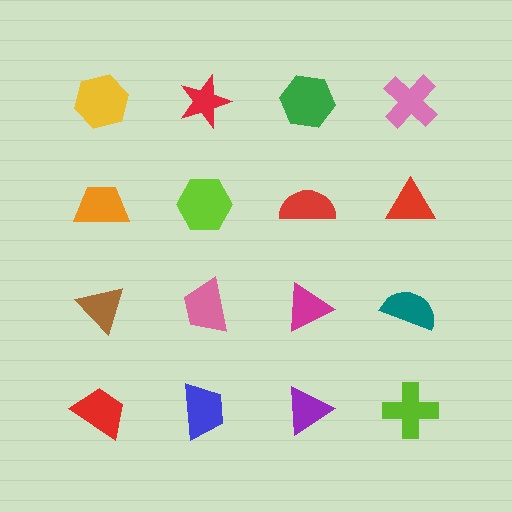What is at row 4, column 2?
A blue trapezoid.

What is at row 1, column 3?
A green hexagon.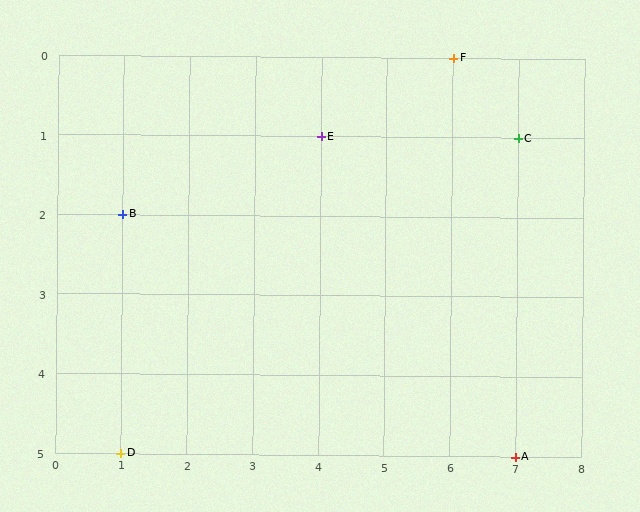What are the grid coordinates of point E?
Point E is at grid coordinates (4, 1).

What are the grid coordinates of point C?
Point C is at grid coordinates (7, 1).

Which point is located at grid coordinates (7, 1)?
Point C is at (7, 1).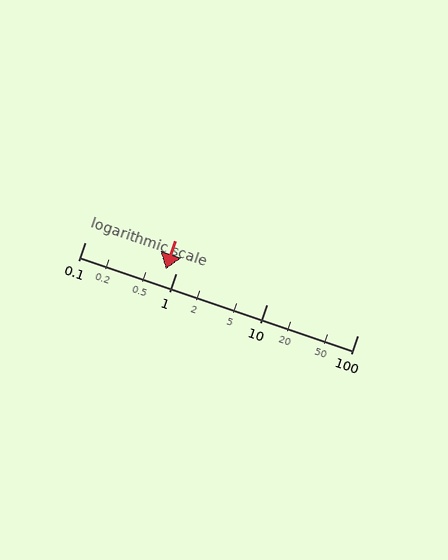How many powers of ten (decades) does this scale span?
The scale spans 3 decades, from 0.1 to 100.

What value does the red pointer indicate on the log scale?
The pointer indicates approximately 0.77.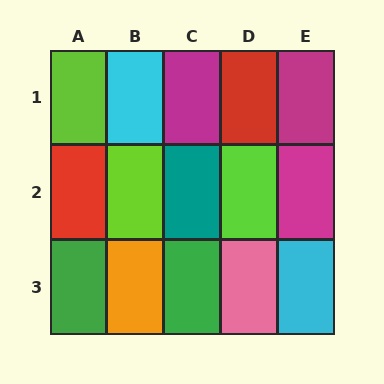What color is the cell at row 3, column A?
Green.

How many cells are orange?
1 cell is orange.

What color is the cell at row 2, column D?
Lime.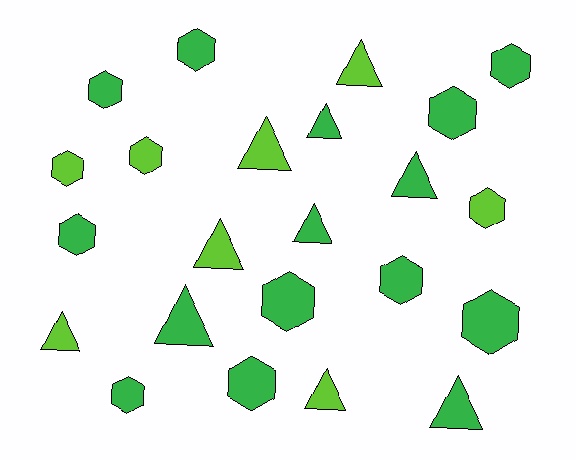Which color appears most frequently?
Green, with 15 objects.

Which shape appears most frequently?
Hexagon, with 13 objects.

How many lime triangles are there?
There are 5 lime triangles.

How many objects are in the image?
There are 23 objects.